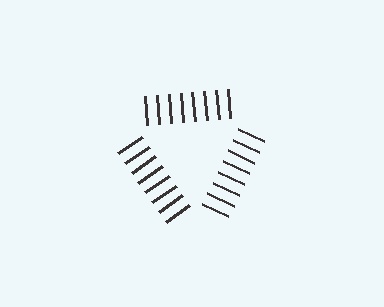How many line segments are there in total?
24 — 8 along each of the 3 edges.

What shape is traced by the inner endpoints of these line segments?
An illusory triangle — the line segments terminate on its edges but no continuous stroke is drawn.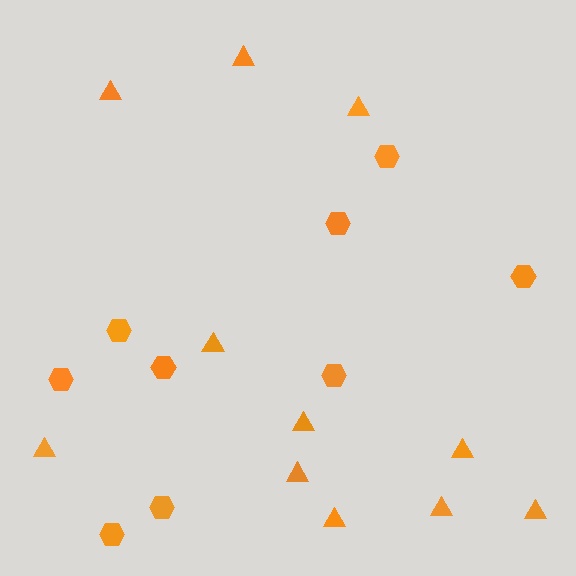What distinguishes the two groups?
There are 2 groups: one group of hexagons (9) and one group of triangles (11).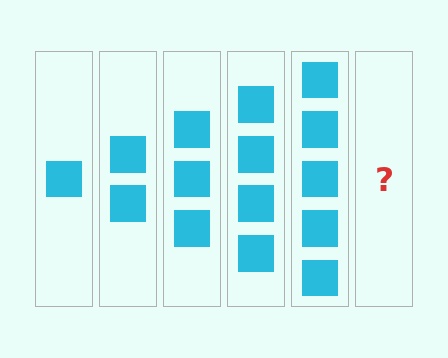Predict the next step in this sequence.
The next step is 6 squares.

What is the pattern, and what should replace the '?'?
The pattern is that each step adds one more square. The '?' should be 6 squares.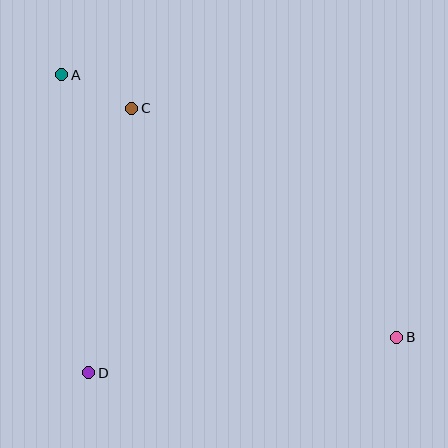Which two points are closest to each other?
Points A and C are closest to each other.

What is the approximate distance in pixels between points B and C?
The distance between B and C is approximately 350 pixels.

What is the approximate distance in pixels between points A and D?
The distance between A and D is approximately 299 pixels.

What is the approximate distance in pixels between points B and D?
The distance between B and D is approximately 310 pixels.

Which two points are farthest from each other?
Points A and B are farthest from each other.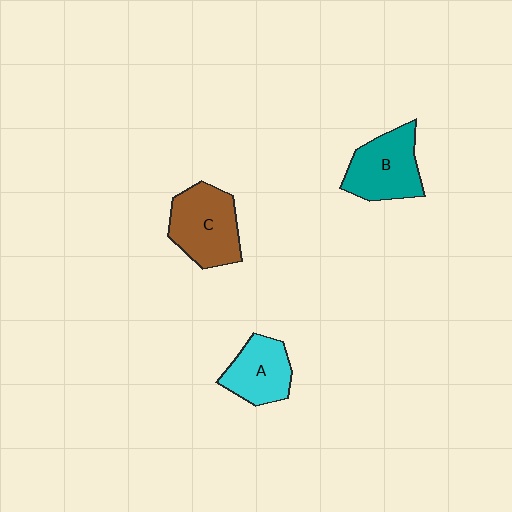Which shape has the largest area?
Shape C (brown).